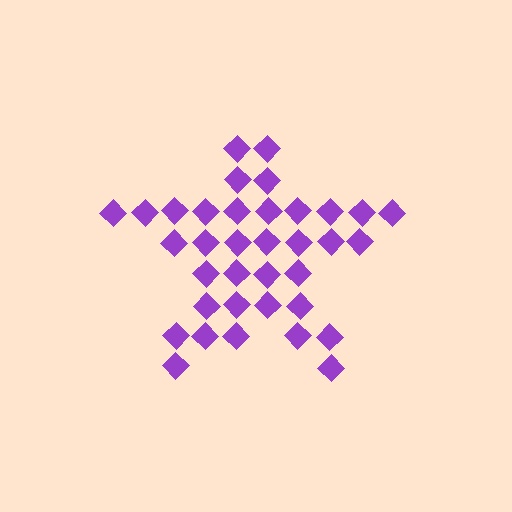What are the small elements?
The small elements are diamonds.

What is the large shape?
The large shape is a star.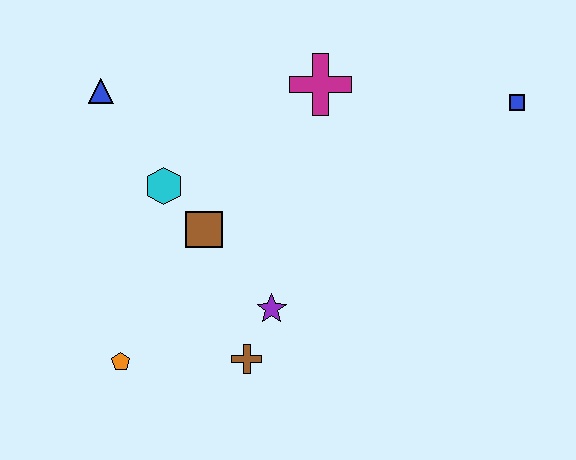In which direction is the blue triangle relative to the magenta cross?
The blue triangle is to the left of the magenta cross.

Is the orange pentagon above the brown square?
No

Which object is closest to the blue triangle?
The cyan hexagon is closest to the blue triangle.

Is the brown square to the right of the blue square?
No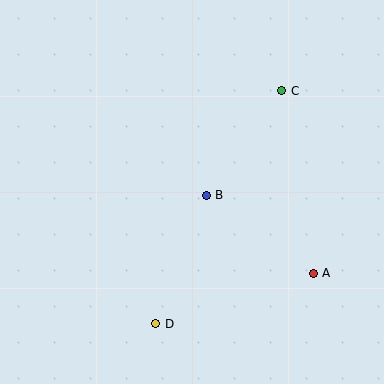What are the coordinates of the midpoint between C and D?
The midpoint between C and D is at (219, 207).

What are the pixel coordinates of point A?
Point A is at (313, 273).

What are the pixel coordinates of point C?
Point C is at (282, 91).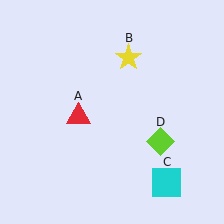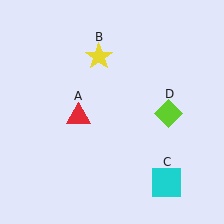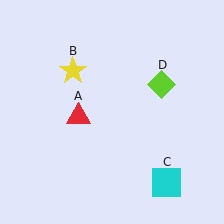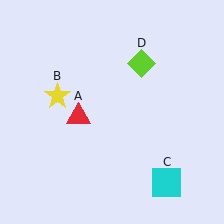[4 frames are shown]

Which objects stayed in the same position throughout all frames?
Red triangle (object A) and cyan square (object C) remained stationary.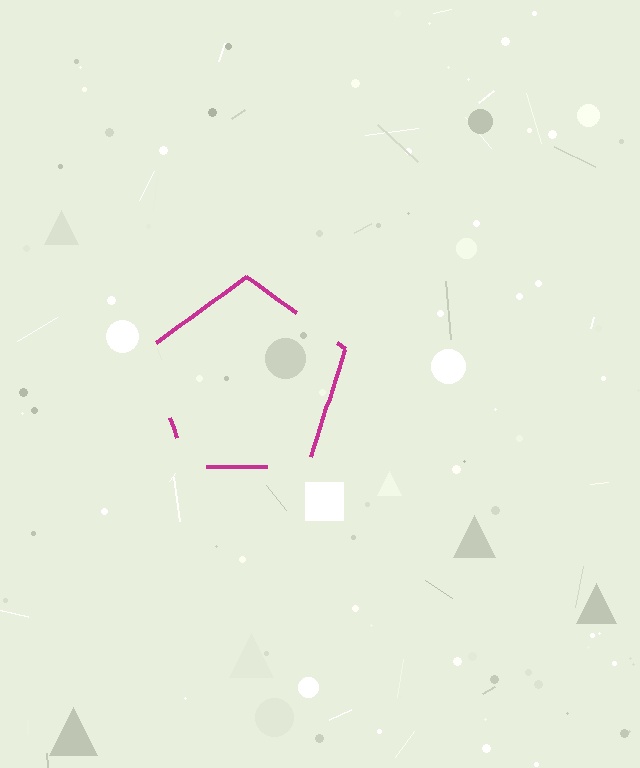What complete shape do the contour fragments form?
The contour fragments form a pentagon.